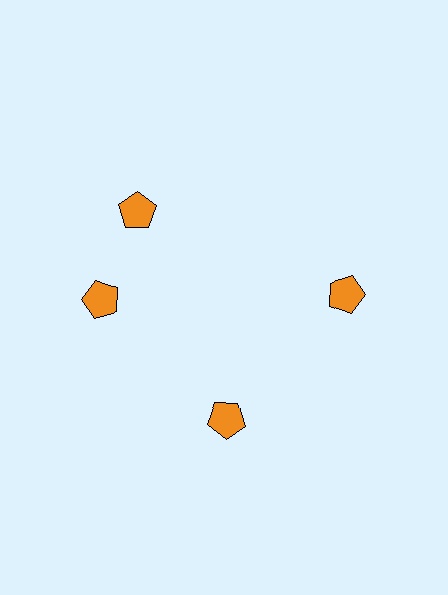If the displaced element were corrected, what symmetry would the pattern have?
It would have 4-fold rotational symmetry — the pattern would map onto itself every 90 degrees.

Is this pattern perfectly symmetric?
No. The 4 orange pentagons are arranged in a ring, but one element near the 12 o'clock position is rotated out of alignment along the ring, breaking the 4-fold rotational symmetry.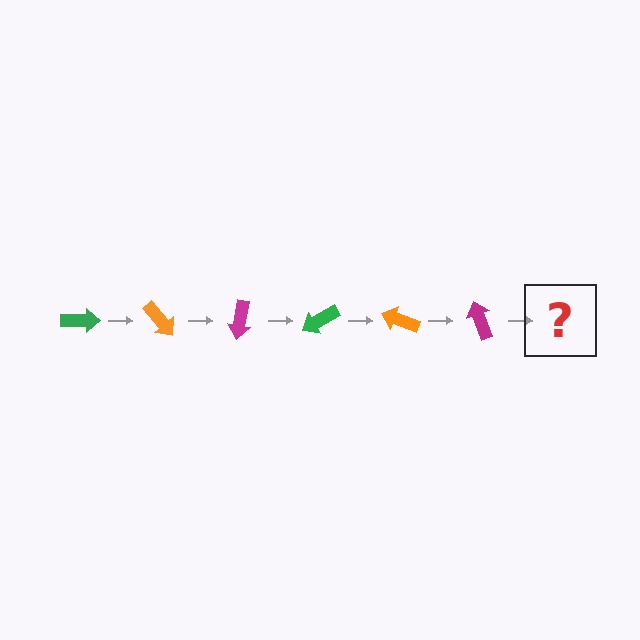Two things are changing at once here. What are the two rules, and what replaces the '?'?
The two rules are that it rotates 50 degrees each step and the color cycles through green, orange, and magenta. The '?' should be a green arrow, rotated 300 degrees from the start.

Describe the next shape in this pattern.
It should be a green arrow, rotated 300 degrees from the start.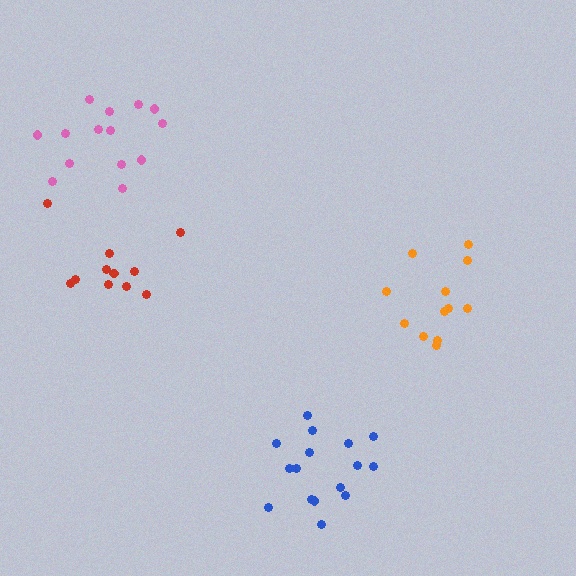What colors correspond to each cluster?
The clusters are colored: red, orange, pink, blue.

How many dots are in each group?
Group 1: 11 dots, Group 2: 12 dots, Group 3: 14 dots, Group 4: 16 dots (53 total).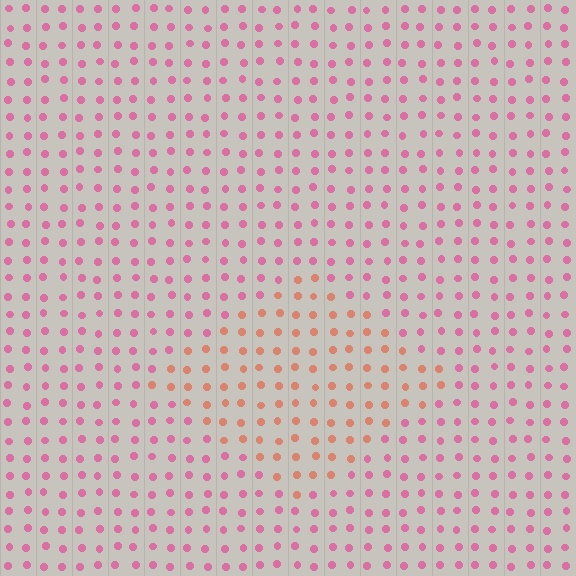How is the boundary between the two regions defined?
The boundary is defined purely by a slight shift in hue (about 41 degrees). Spacing, size, and orientation are identical on both sides.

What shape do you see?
I see a diamond.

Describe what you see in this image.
The image is filled with small pink elements in a uniform arrangement. A diamond-shaped region is visible where the elements are tinted to a slightly different hue, forming a subtle color boundary.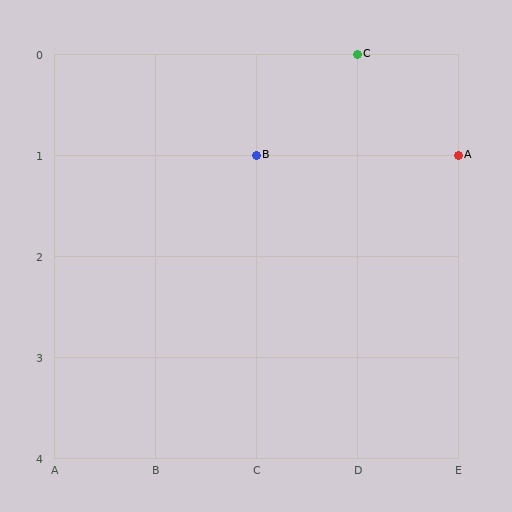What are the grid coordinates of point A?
Point A is at grid coordinates (E, 1).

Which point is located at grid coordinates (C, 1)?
Point B is at (C, 1).